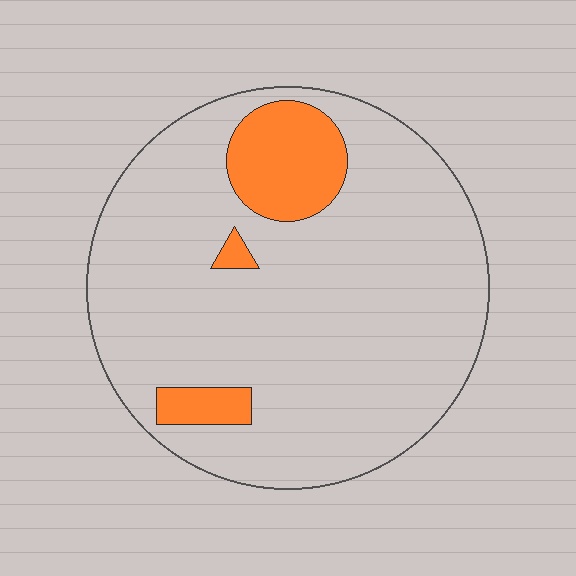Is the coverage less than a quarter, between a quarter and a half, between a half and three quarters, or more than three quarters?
Less than a quarter.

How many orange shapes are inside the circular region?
3.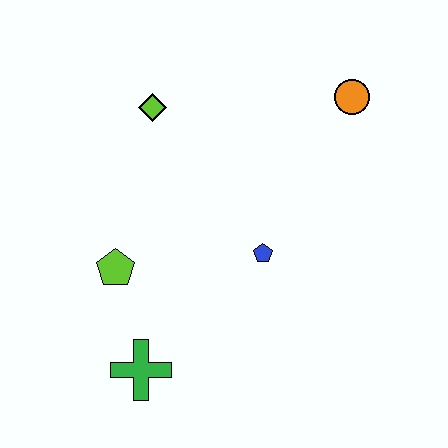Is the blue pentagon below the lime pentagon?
No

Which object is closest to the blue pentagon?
The lime pentagon is closest to the blue pentagon.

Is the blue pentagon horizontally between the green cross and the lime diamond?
No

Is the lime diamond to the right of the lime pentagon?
Yes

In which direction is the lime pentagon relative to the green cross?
The lime pentagon is above the green cross.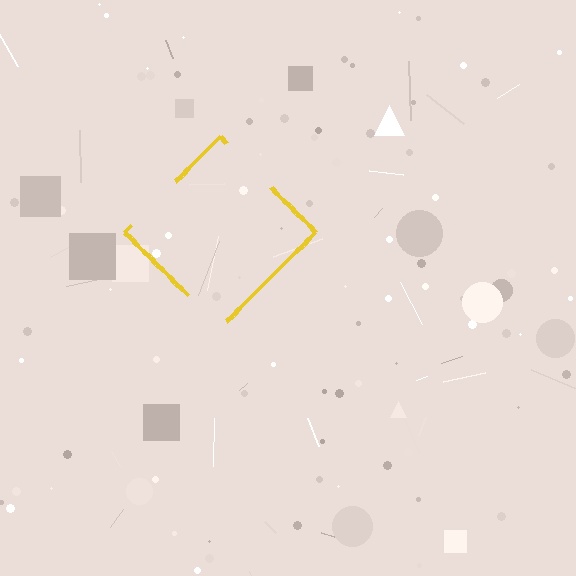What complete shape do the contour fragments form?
The contour fragments form a diamond.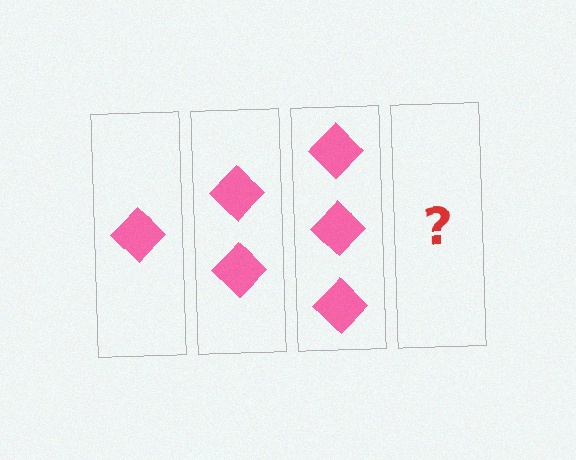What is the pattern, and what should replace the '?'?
The pattern is that each step adds one more diamond. The '?' should be 4 diamonds.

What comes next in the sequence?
The next element should be 4 diamonds.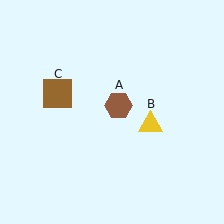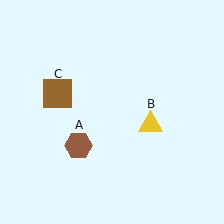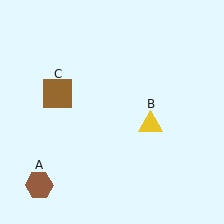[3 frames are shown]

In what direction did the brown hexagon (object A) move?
The brown hexagon (object A) moved down and to the left.